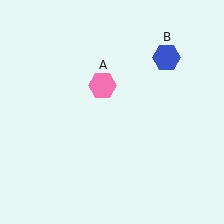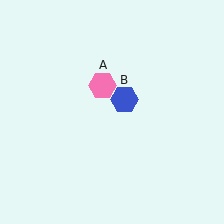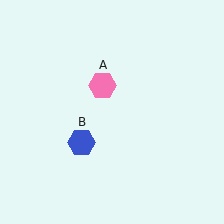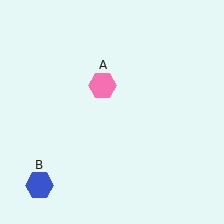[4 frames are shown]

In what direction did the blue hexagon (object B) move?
The blue hexagon (object B) moved down and to the left.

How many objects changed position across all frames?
1 object changed position: blue hexagon (object B).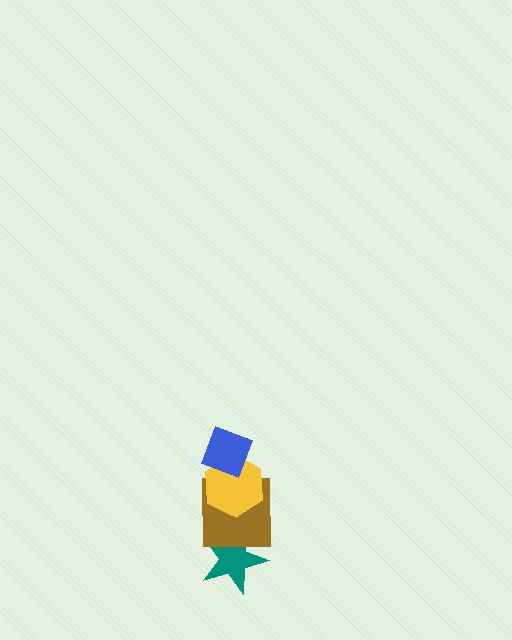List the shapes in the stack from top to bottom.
From top to bottom: the blue diamond, the yellow hexagon, the brown square, the teal star.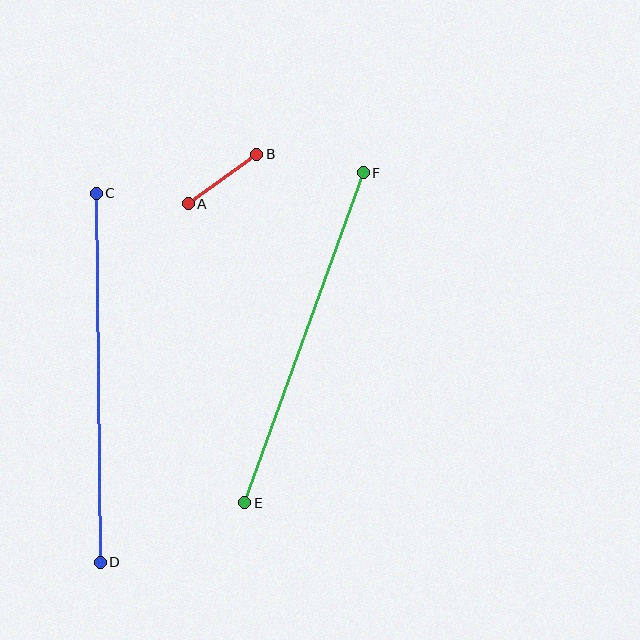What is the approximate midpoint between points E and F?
The midpoint is at approximately (304, 338) pixels.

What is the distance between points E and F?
The distance is approximately 351 pixels.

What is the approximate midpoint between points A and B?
The midpoint is at approximately (222, 179) pixels.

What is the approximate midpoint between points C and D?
The midpoint is at approximately (98, 378) pixels.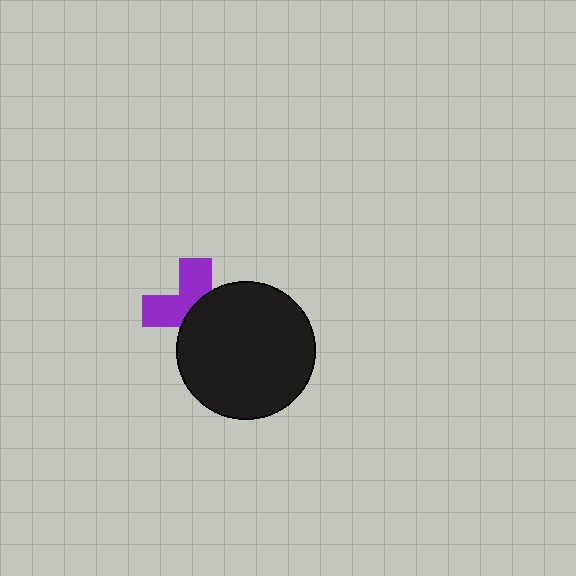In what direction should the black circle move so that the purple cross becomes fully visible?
The black circle should move toward the lower-right. That is the shortest direction to clear the overlap and leave the purple cross fully visible.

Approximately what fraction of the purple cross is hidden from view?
Roughly 53% of the purple cross is hidden behind the black circle.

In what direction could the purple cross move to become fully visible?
The purple cross could move toward the upper-left. That would shift it out from behind the black circle entirely.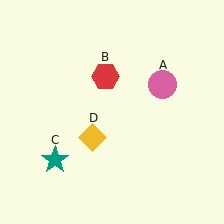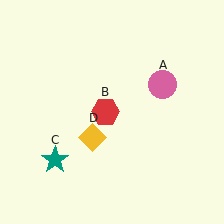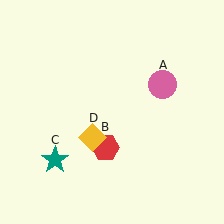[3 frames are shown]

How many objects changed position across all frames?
1 object changed position: red hexagon (object B).